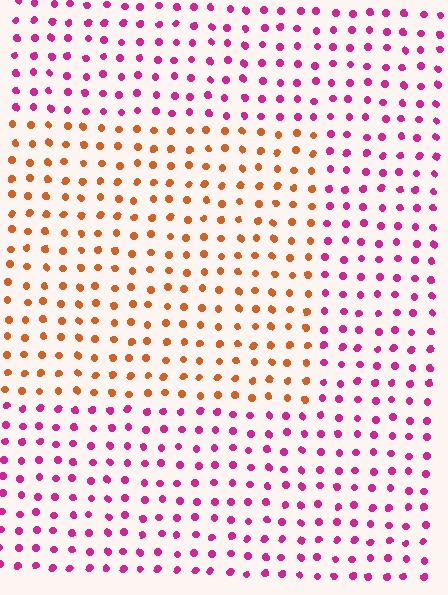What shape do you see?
I see a rectangle.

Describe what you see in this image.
The image is filled with small magenta elements in a uniform arrangement. A rectangle-shaped region is visible where the elements are tinted to a slightly different hue, forming a subtle color boundary.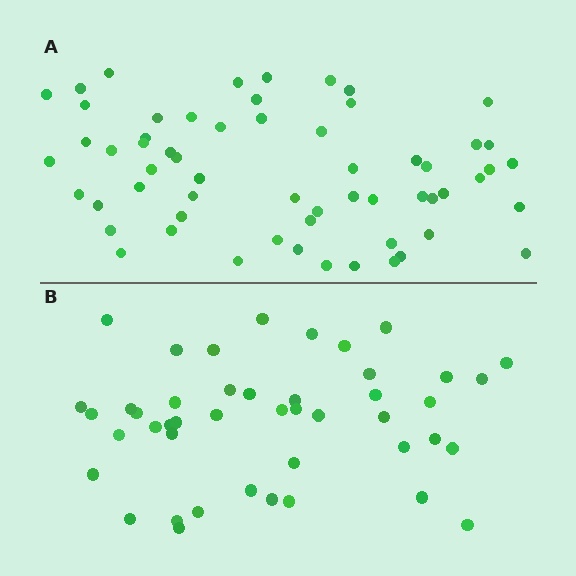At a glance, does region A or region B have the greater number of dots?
Region A (the top region) has more dots.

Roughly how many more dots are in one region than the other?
Region A has approximately 15 more dots than region B.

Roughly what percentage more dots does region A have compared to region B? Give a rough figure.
About 35% more.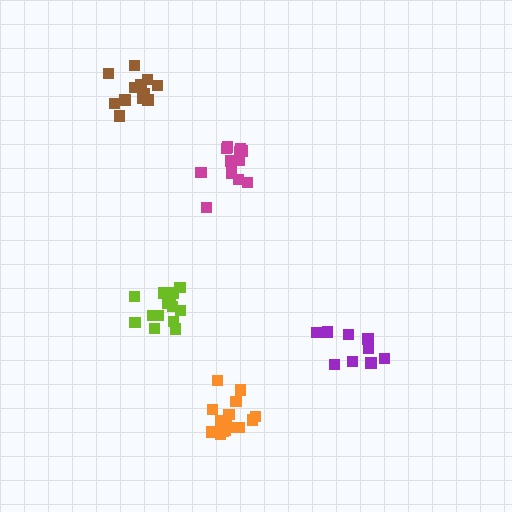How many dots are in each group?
Group 1: 12 dots, Group 2: 15 dots, Group 3: 9 dots, Group 4: 12 dots, Group 5: 15 dots (63 total).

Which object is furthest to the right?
The purple cluster is rightmost.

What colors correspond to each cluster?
The clusters are colored: magenta, orange, purple, brown, lime.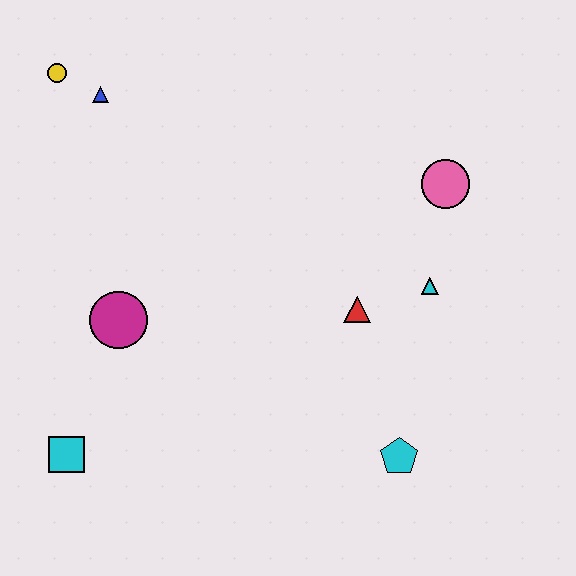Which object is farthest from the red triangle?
The yellow circle is farthest from the red triangle.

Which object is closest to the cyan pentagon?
The red triangle is closest to the cyan pentagon.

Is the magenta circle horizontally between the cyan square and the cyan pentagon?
Yes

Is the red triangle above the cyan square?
Yes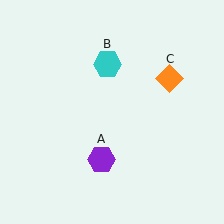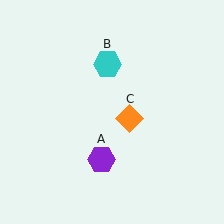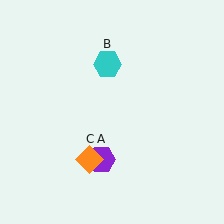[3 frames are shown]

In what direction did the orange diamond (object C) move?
The orange diamond (object C) moved down and to the left.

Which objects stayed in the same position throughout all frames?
Purple hexagon (object A) and cyan hexagon (object B) remained stationary.